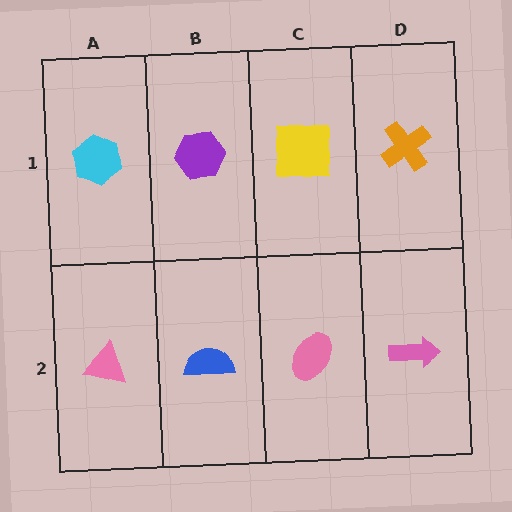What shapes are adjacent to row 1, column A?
A pink triangle (row 2, column A), a purple hexagon (row 1, column B).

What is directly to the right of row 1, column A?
A purple hexagon.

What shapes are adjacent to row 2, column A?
A cyan hexagon (row 1, column A), a blue semicircle (row 2, column B).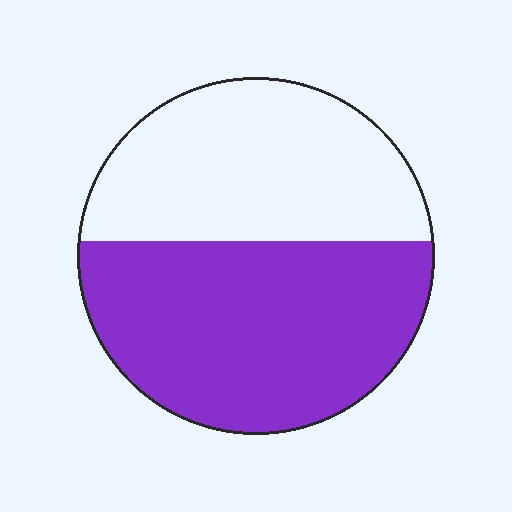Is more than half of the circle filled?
Yes.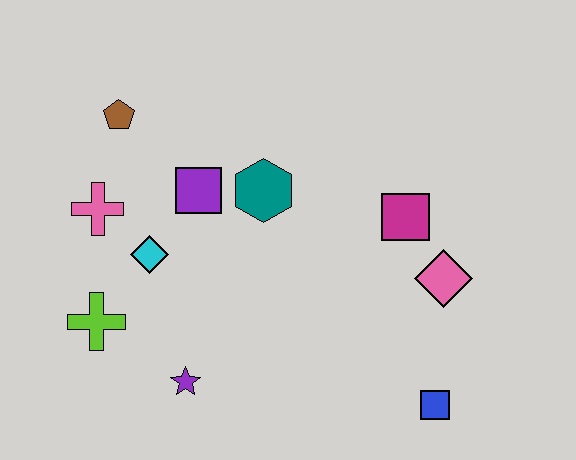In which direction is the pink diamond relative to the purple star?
The pink diamond is to the right of the purple star.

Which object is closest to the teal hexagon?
The purple square is closest to the teal hexagon.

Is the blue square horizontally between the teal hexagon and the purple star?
No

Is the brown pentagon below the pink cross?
No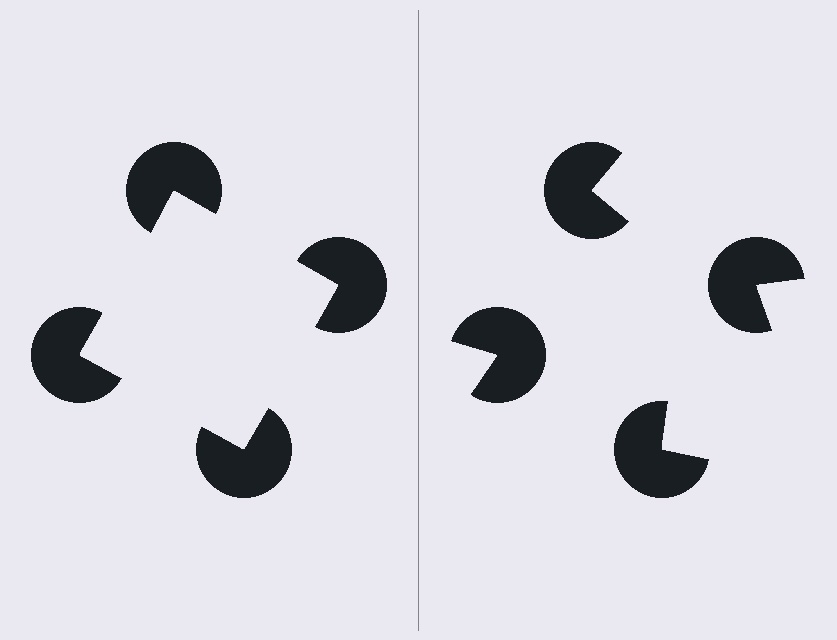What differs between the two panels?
The pac-man discs are positioned identically on both sides; only the wedge orientations differ. On the left they align to a square; on the right they are misaligned.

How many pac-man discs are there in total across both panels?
8 — 4 on each side.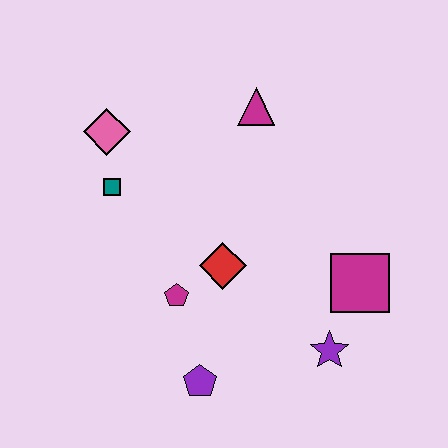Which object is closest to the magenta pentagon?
The red diamond is closest to the magenta pentagon.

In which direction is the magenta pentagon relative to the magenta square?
The magenta pentagon is to the left of the magenta square.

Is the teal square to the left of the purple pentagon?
Yes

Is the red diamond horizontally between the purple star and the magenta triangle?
No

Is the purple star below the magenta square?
Yes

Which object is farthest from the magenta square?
The pink diamond is farthest from the magenta square.